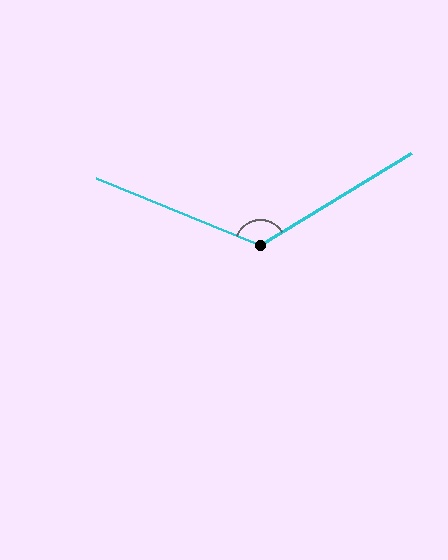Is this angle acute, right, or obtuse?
It is obtuse.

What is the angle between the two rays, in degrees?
Approximately 126 degrees.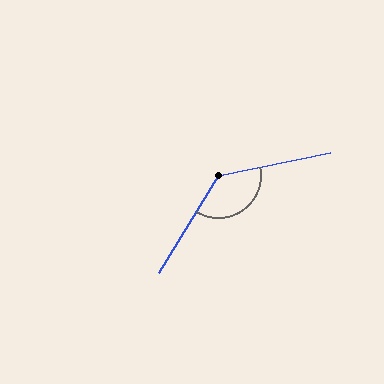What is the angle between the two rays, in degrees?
Approximately 133 degrees.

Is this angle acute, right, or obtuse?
It is obtuse.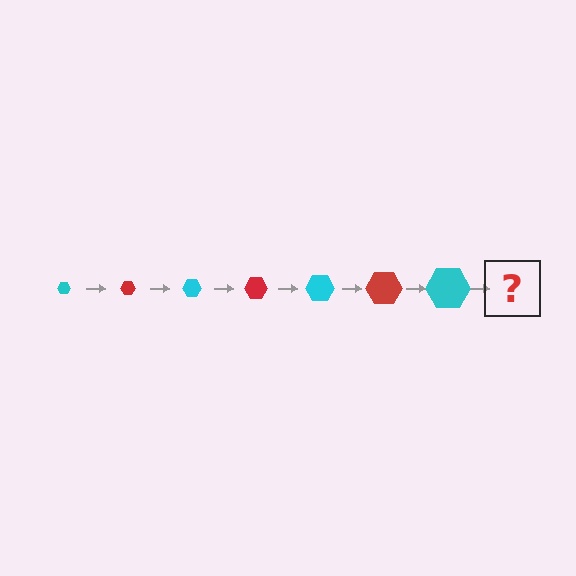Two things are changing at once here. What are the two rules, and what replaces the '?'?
The two rules are that the hexagon grows larger each step and the color cycles through cyan and red. The '?' should be a red hexagon, larger than the previous one.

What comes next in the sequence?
The next element should be a red hexagon, larger than the previous one.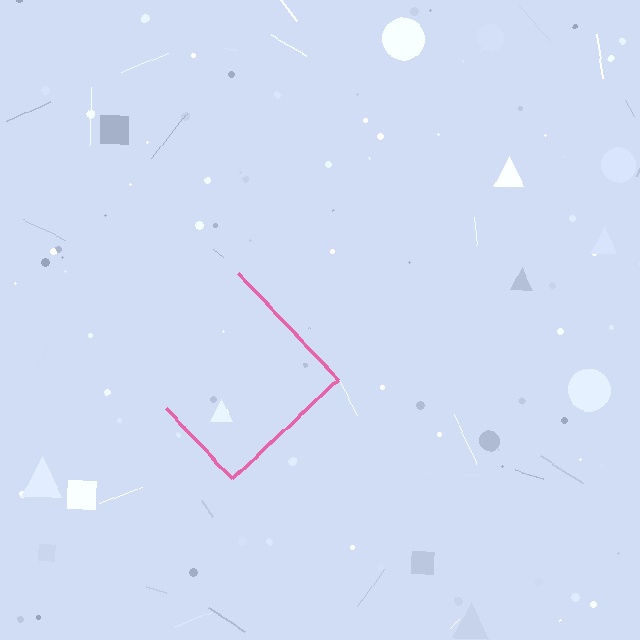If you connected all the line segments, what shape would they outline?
They would outline a diamond.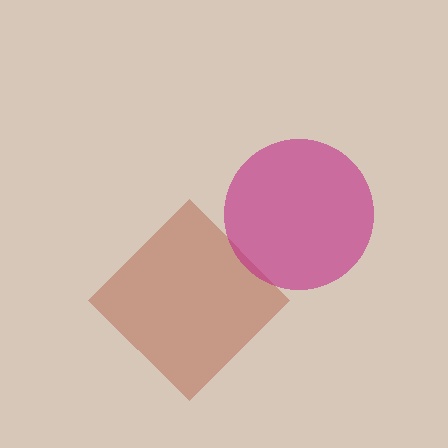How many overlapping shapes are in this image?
There are 2 overlapping shapes in the image.